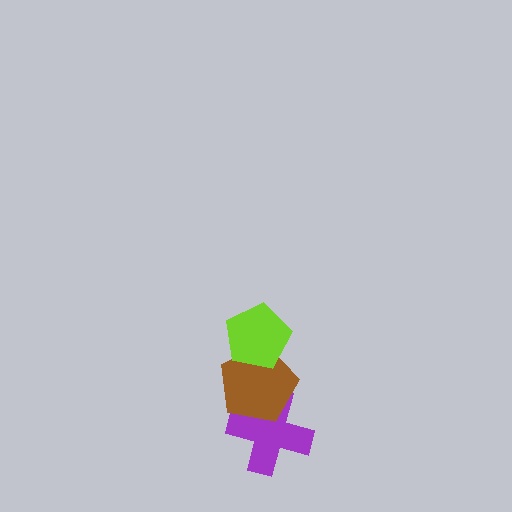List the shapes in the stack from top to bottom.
From top to bottom: the lime pentagon, the brown pentagon, the purple cross.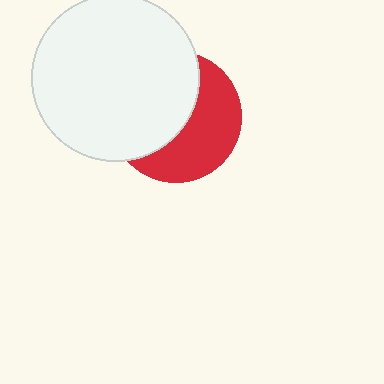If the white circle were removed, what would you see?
You would see the complete red circle.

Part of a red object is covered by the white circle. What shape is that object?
It is a circle.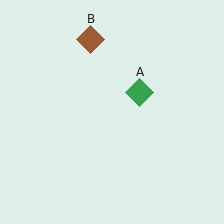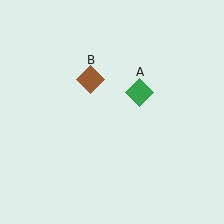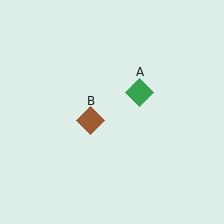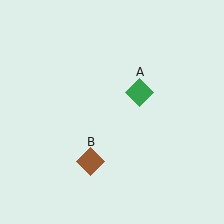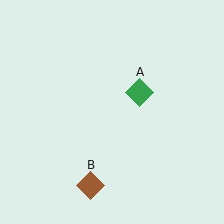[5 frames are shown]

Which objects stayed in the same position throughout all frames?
Green diamond (object A) remained stationary.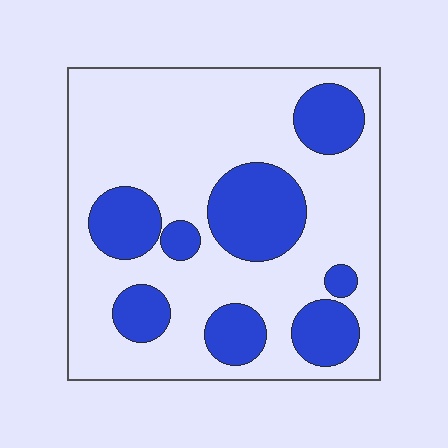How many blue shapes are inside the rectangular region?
8.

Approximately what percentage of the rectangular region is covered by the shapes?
Approximately 30%.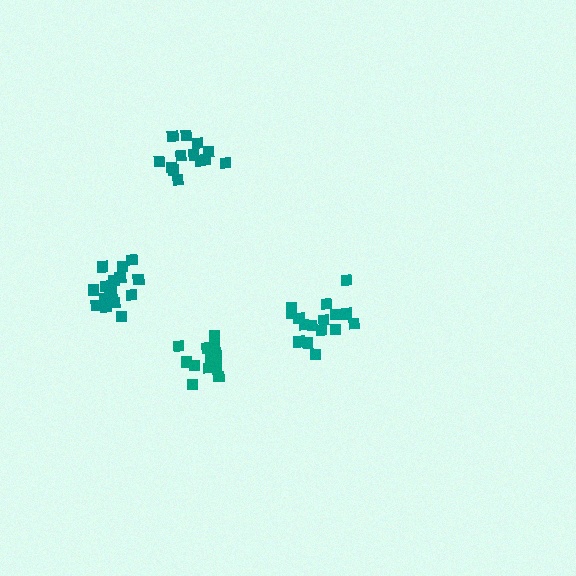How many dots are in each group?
Group 1: 16 dots, Group 2: 13 dots, Group 3: 16 dots, Group 4: 18 dots (63 total).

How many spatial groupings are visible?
There are 4 spatial groupings.